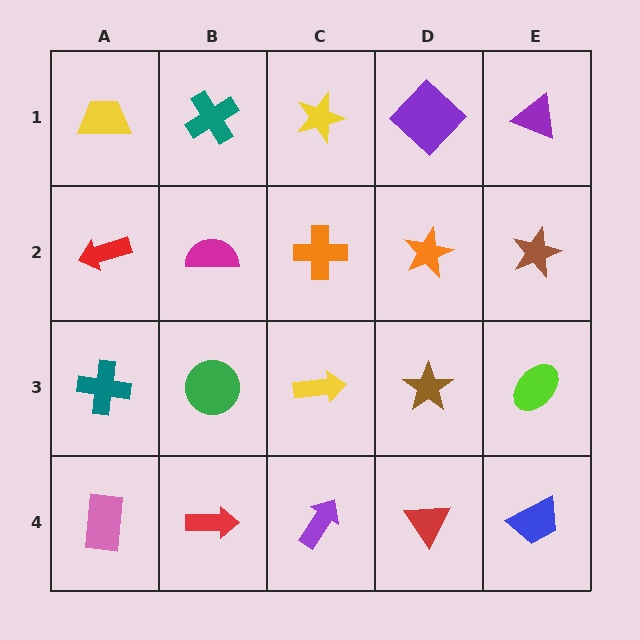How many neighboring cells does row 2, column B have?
4.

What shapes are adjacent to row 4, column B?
A green circle (row 3, column B), a pink rectangle (row 4, column A), a purple arrow (row 4, column C).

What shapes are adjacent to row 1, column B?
A magenta semicircle (row 2, column B), a yellow trapezoid (row 1, column A), a yellow star (row 1, column C).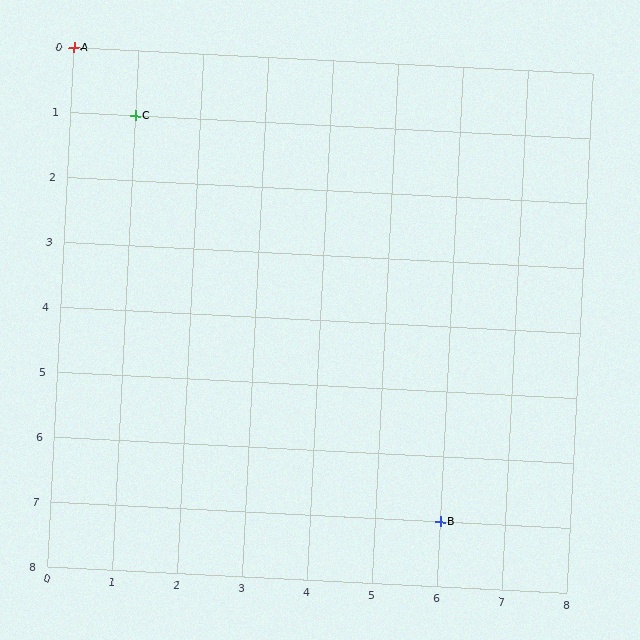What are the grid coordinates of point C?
Point C is at grid coordinates (1, 1).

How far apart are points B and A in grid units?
Points B and A are 6 columns and 7 rows apart (about 9.2 grid units diagonally).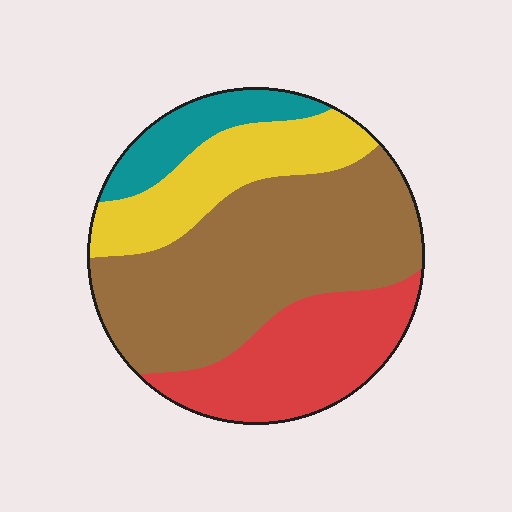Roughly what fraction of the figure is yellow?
Yellow takes up about one fifth (1/5) of the figure.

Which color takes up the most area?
Brown, at roughly 45%.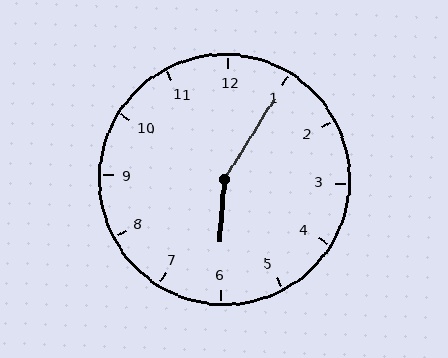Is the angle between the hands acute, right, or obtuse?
It is obtuse.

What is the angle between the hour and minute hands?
Approximately 152 degrees.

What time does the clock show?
6:05.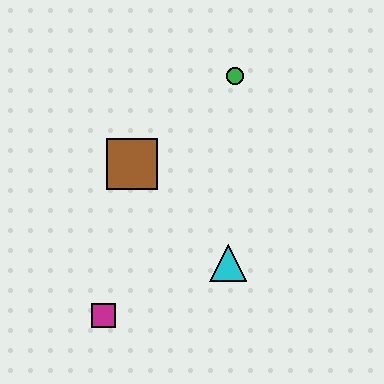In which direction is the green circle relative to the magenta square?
The green circle is above the magenta square.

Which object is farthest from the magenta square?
The green circle is farthest from the magenta square.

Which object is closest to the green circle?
The brown square is closest to the green circle.